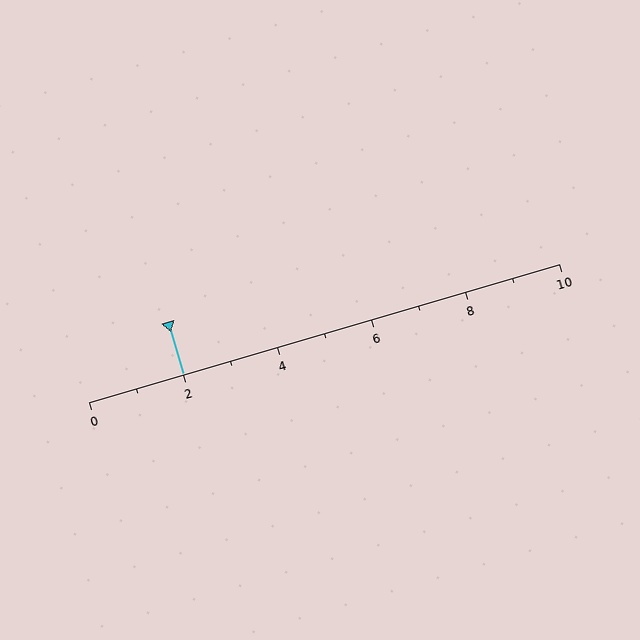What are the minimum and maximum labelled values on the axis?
The axis runs from 0 to 10.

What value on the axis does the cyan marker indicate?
The marker indicates approximately 2.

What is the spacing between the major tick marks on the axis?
The major ticks are spaced 2 apart.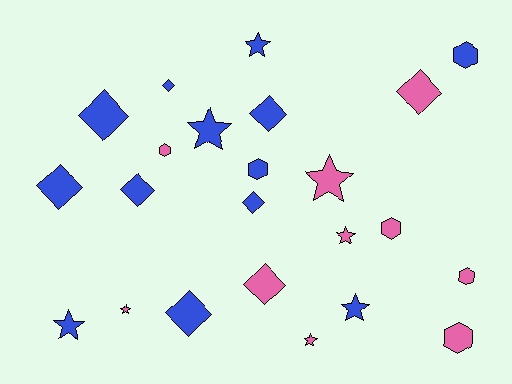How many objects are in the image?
There are 23 objects.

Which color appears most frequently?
Blue, with 13 objects.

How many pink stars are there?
There are 4 pink stars.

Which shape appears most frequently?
Diamond, with 9 objects.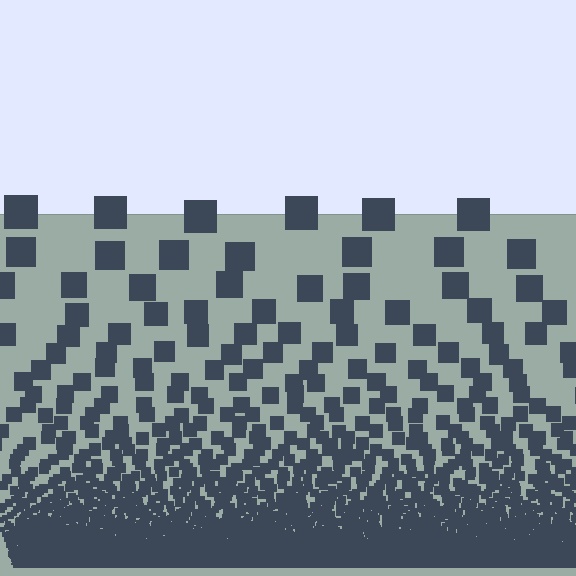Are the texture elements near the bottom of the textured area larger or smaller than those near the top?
Smaller. The gradient is inverted — elements near the bottom are smaller and denser.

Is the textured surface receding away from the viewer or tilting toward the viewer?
The surface appears to tilt toward the viewer. Texture elements get larger and sparser toward the top.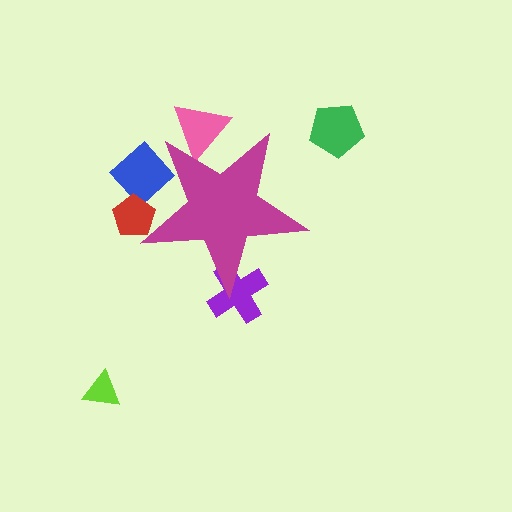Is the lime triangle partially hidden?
No, the lime triangle is fully visible.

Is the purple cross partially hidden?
Yes, the purple cross is partially hidden behind the magenta star.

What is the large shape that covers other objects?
A magenta star.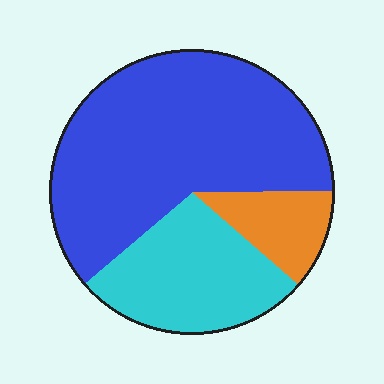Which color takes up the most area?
Blue, at roughly 60%.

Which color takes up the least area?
Orange, at roughly 10%.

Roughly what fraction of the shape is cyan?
Cyan covers roughly 25% of the shape.